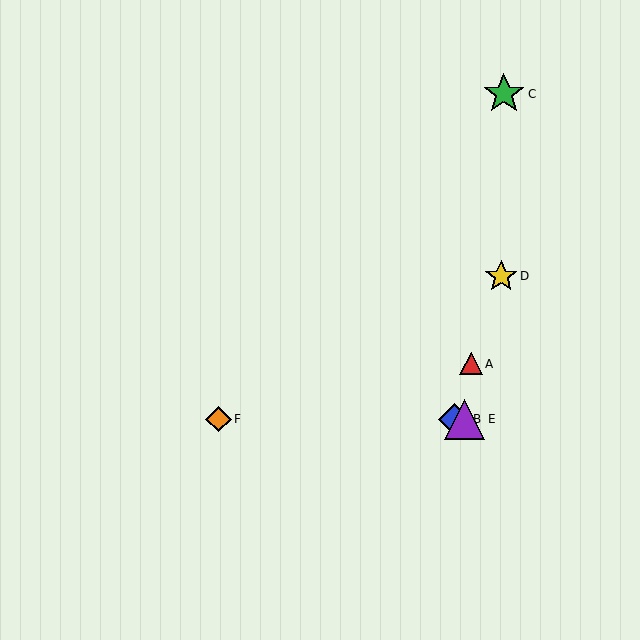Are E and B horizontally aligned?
Yes, both are at y≈419.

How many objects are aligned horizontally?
3 objects (B, E, F) are aligned horizontally.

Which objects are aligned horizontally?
Objects B, E, F are aligned horizontally.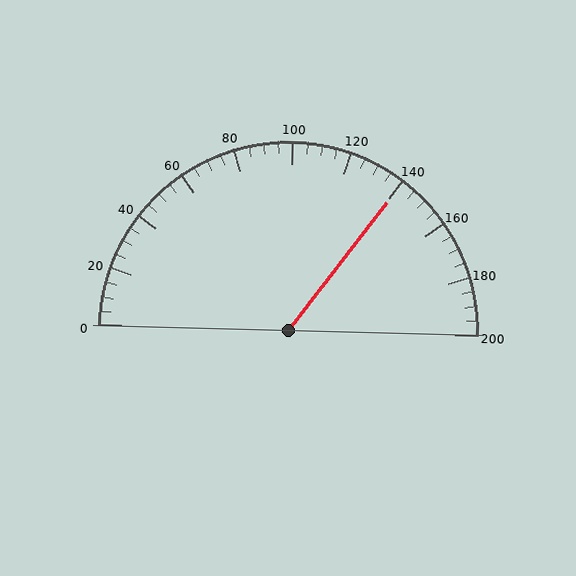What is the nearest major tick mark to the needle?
The nearest major tick mark is 140.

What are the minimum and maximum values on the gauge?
The gauge ranges from 0 to 200.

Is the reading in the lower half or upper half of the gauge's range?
The reading is in the upper half of the range (0 to 200).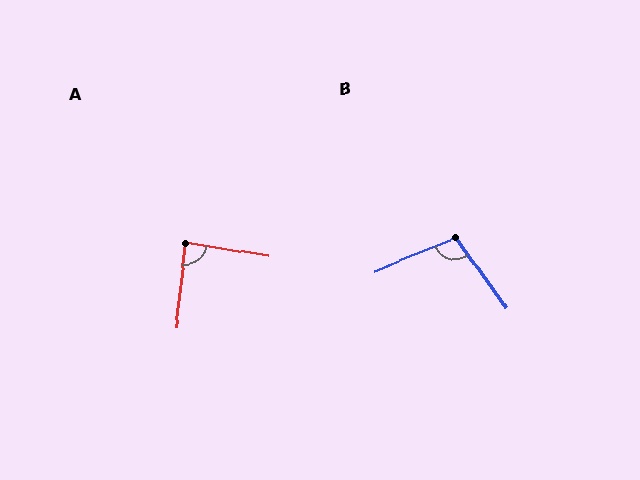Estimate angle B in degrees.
Approximately 104 degrees.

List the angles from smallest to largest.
A (87°), B (104°).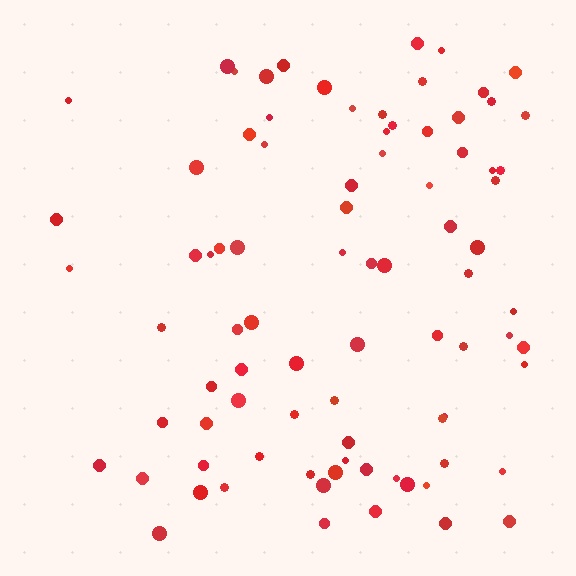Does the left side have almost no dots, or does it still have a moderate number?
Still a moderate number, just noticeably fewer than the right.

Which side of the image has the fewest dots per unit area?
The left.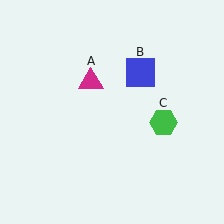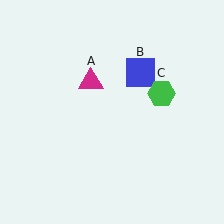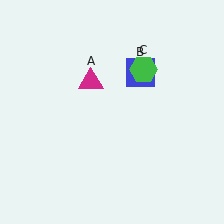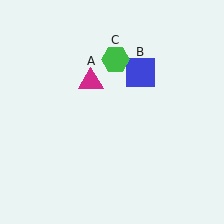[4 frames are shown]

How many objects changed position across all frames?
1 object changed position: green hexagon (object C).